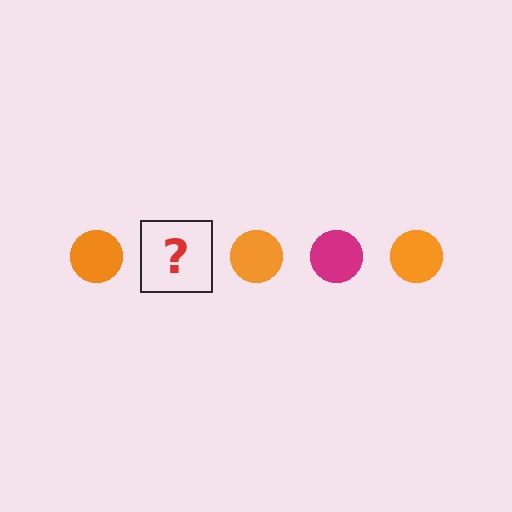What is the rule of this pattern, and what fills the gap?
The rule is that the pattern cycles through orange, magenta circles. The gap should be filled with a magenta circle.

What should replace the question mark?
The question mark should be replaced with a magenta circle.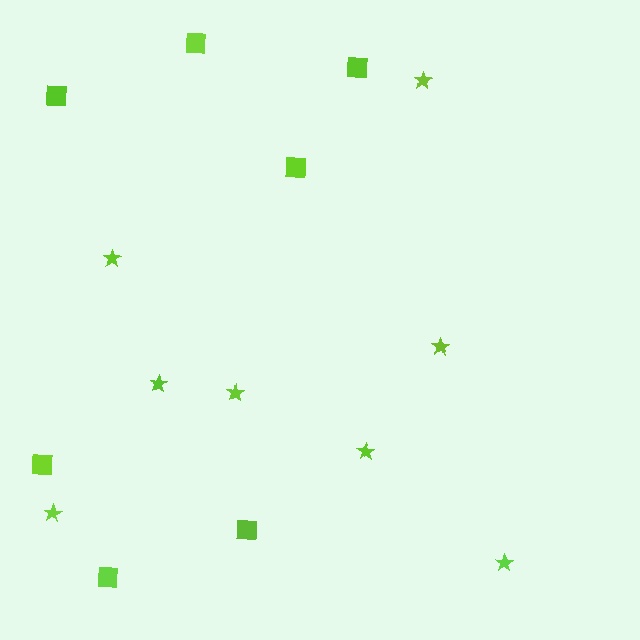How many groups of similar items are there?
There are 2 groups: one group of squares (7) and one group of stars (8).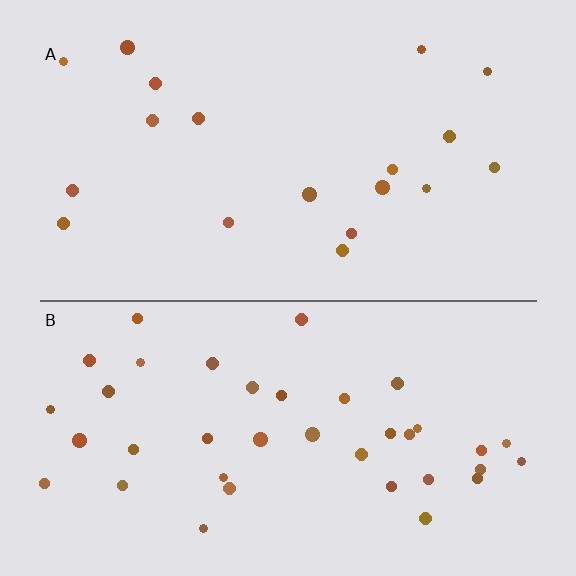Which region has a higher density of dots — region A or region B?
B (the bottom).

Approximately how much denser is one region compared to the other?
Approximately 2.0× — region B over region A.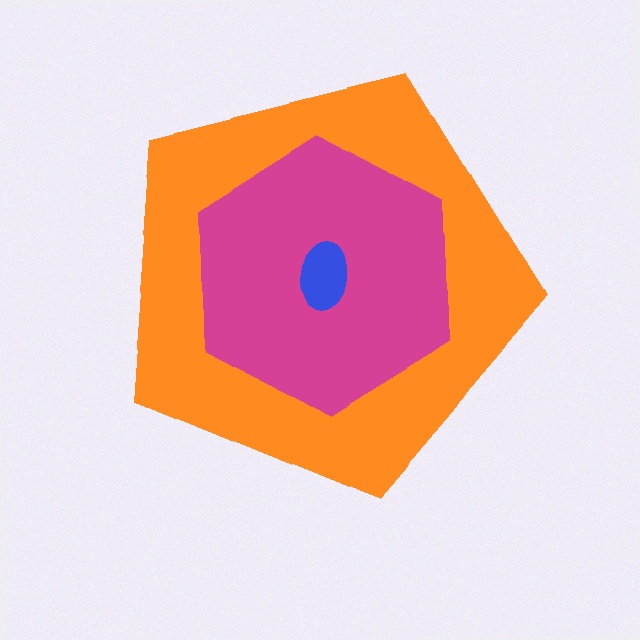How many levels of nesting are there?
3.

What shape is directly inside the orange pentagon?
The magenta hexagon.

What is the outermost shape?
The orange pentagon.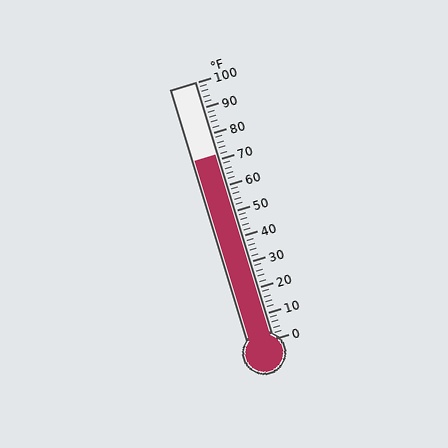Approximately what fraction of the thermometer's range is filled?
The thermometer is filled to approximately 70% of its range.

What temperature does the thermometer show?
The thermometer shows approximately 72°F.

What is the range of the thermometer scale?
The thermometer scale ranges from 0°F to 100°F.